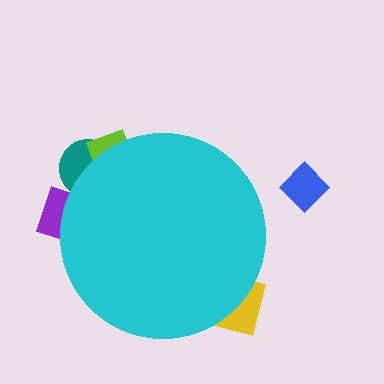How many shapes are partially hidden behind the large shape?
4 shapes are partially hidden.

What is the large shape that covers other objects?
A cyan circle.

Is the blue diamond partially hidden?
No, the blue diamond is fully visible.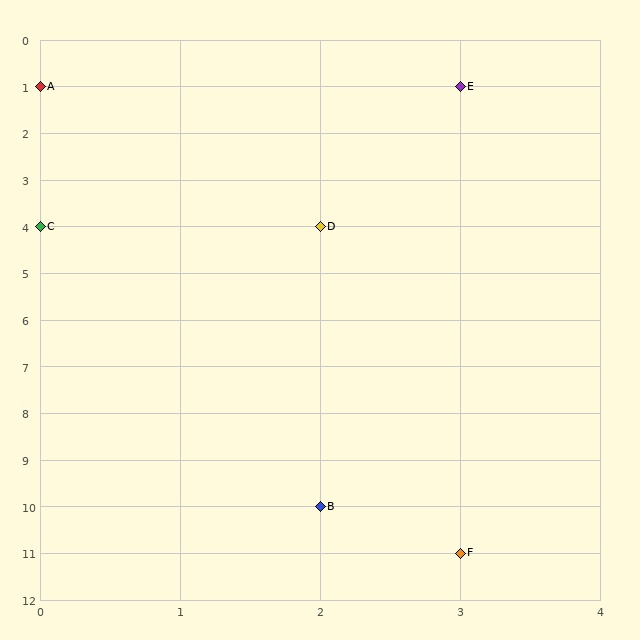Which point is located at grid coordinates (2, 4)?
Point D is at (2, 4).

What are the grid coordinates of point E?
Point E is at grid coordinates (3, 1).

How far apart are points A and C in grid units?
Points A and C are 3 rows apart.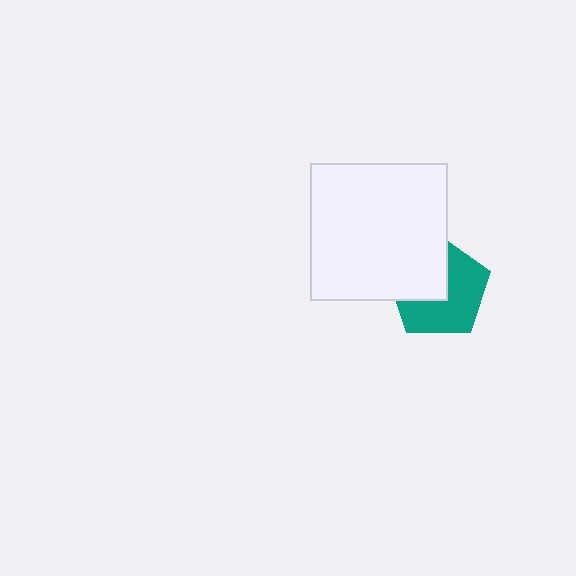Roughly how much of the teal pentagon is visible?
About half of it is visible (roughly 59%).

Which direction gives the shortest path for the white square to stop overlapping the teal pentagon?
Moving toward the upper-left gives the shortest separation.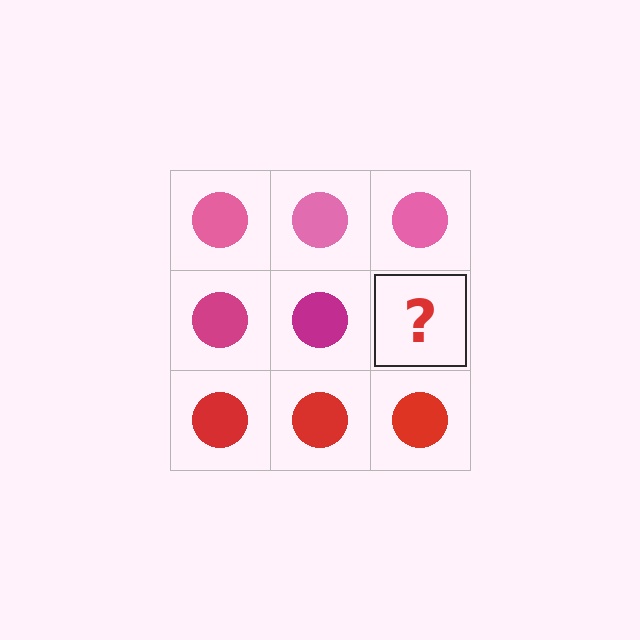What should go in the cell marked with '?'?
The missing cell should contain a magenta circle.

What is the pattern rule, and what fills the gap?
The rule is that each row has a consistent color. The gap should be filled with a magenta circle.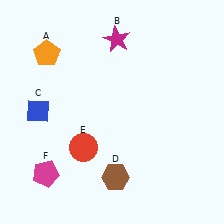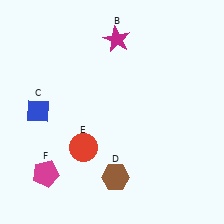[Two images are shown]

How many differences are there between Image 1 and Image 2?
There is 1 difference between the two images.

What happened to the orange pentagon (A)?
The orange pentagon (A) was removed in Image 2. It was in the top-left area of Image 1.